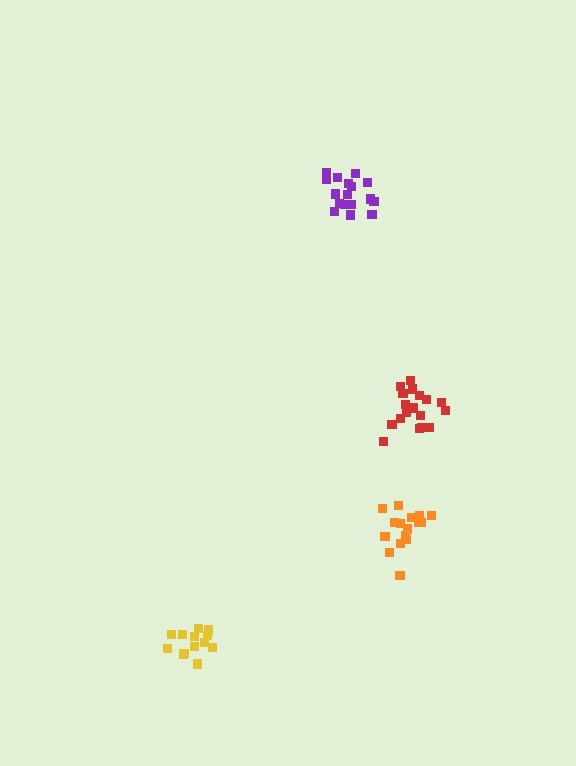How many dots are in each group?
Group 1: 14 dots, Group 2: 16 dots, Group 3: 19 dots, Group 4: 18 dots (67 total).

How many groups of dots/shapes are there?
There are 4 groups.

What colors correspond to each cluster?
The clusters are colored: yellow, orange, purple, red.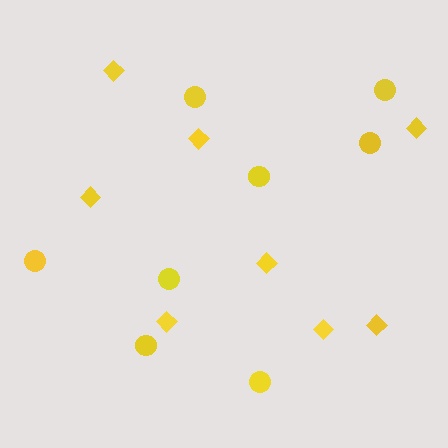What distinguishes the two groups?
There are 2 groups: one group of diamonds (8) and one group of circles (8).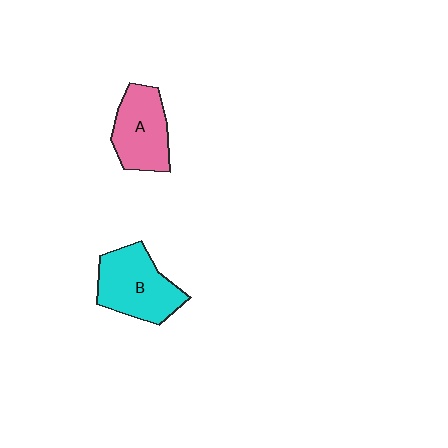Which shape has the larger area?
Shape B (cyan).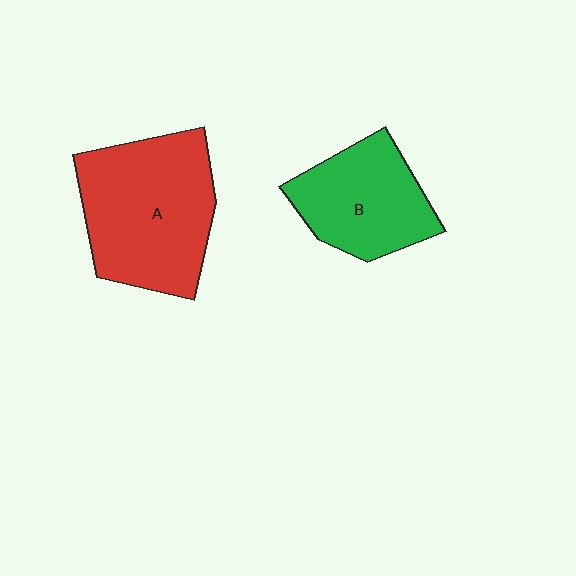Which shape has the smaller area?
Shape B (green).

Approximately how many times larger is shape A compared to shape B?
Approximately 1.5 times.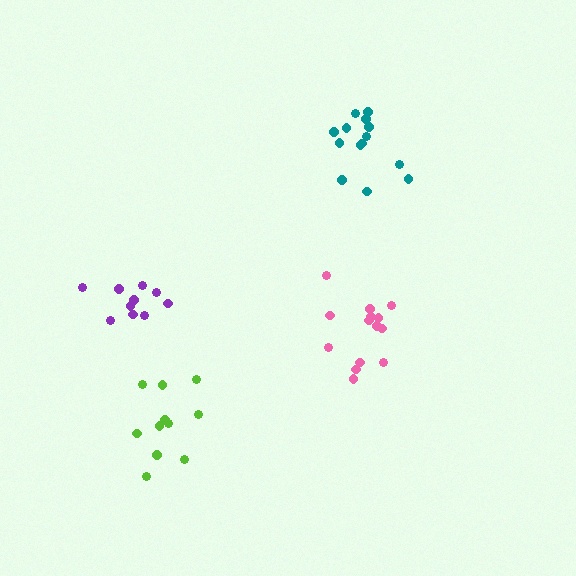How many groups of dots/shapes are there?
There are 4 groups.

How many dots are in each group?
Group 1: 14 dots, Group 2: 11 dots, Group 3: 14 dots, Group 4: 10 dots (49 total).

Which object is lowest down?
The lime cluster is bottommost.